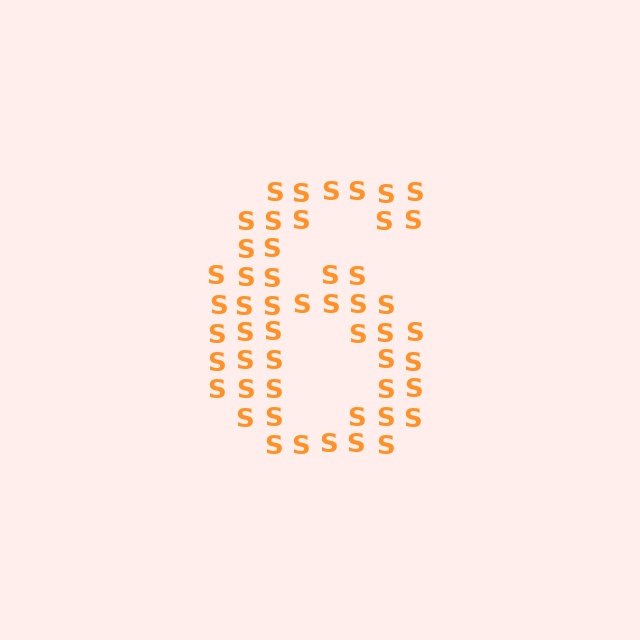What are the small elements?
The small elements are letter S's.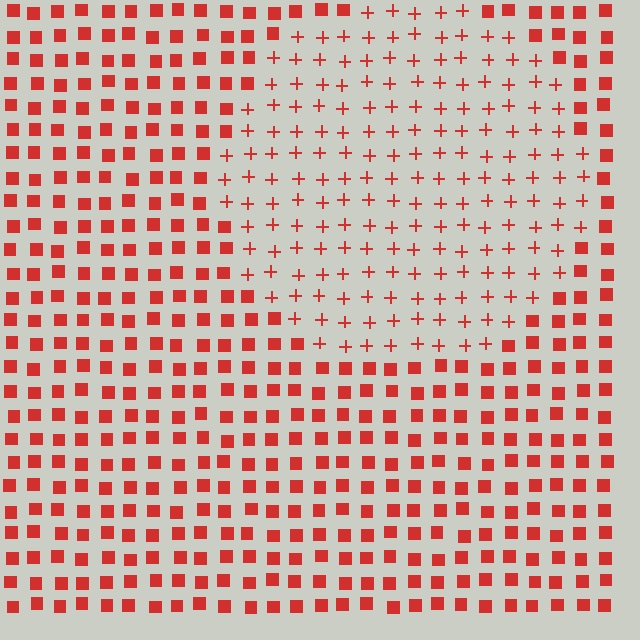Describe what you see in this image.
The image is filled with small red elements arranged in a uniform grid. A circle-shaped region contains plus signs, while the surrounding area contains squares. The boundary is defined purely by the change in element shape.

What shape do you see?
I see a circle.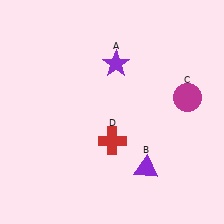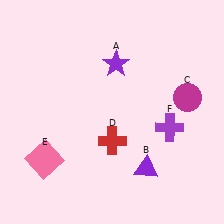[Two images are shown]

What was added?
A pink square (E), a purple cross (F) were added in Image 2.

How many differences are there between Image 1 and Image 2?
There are 2 differences between the two images.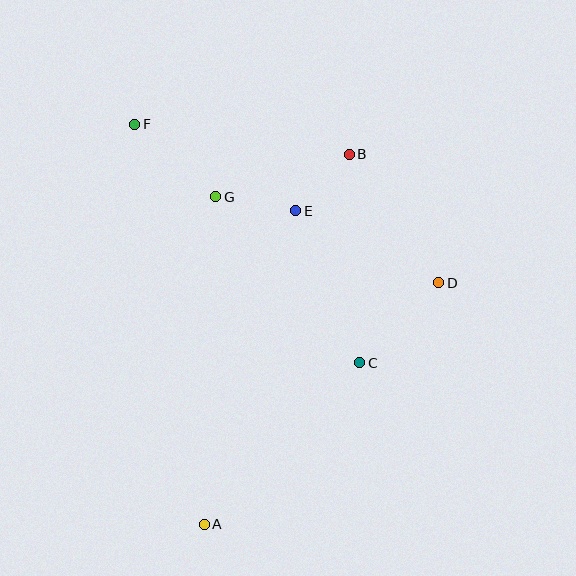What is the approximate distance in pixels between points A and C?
The distance between A and C is approximately 224 pixels.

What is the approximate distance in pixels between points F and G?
The distance between F and G is approximately 109 pixels.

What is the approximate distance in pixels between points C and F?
The distance between C and F is approximately 328 pixels.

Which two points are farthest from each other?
Points A and F are farthest from each other.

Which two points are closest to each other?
Points B and E are closest to each other.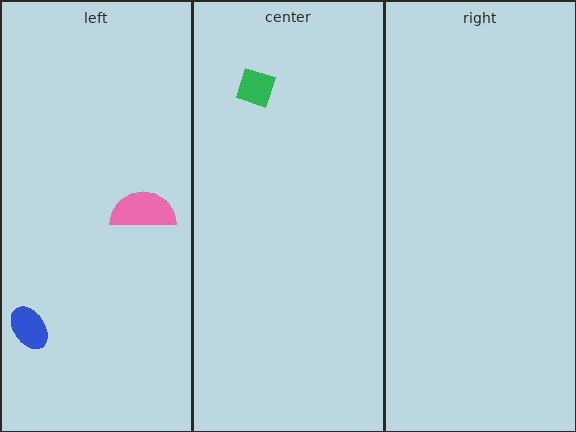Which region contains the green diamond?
The center region.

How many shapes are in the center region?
1.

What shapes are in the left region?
The blue ellipse, the pink semicircle.